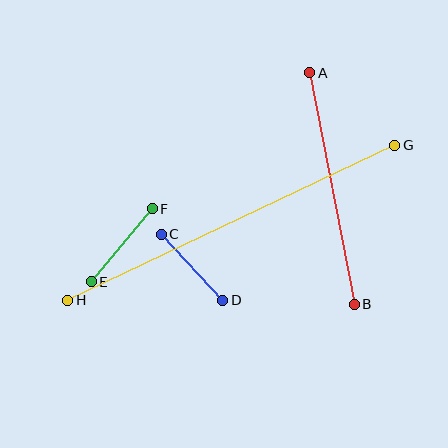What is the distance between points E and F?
The distance is approximately 95 pixels.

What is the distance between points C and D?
The distance is approximately 90 pixels.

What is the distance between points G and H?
The distance is approximately 362 pixels.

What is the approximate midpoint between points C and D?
The midpoint is at approximately (192, 267) pixels.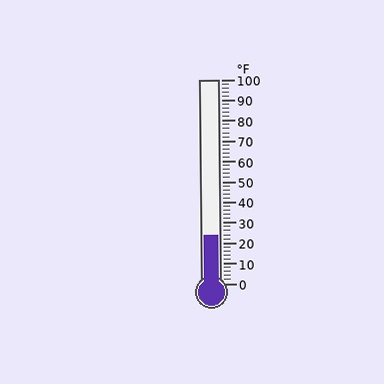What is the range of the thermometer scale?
The thermometer scale ranges from 0°F to 100°F.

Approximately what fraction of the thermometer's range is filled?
The thermometer is filled to approximately 25% of its range.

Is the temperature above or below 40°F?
The temperature is below 40°F.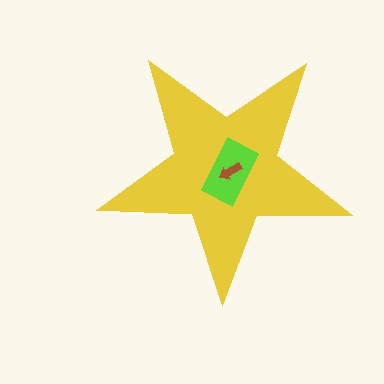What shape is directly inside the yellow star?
The lime rectangle.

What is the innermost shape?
The brown arrow.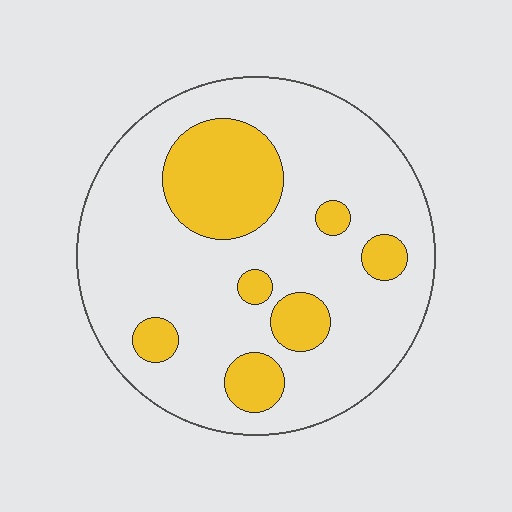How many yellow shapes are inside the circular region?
7.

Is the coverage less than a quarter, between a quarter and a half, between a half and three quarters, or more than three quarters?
Less than a quarter.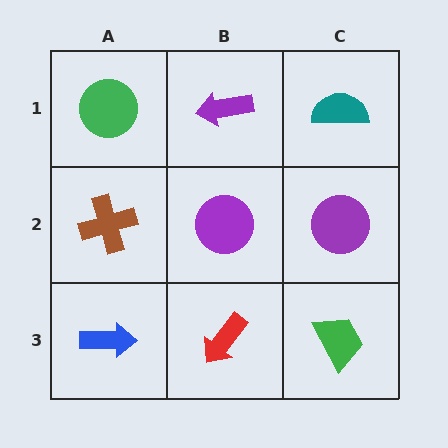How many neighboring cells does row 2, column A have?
3.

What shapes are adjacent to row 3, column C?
A purple circle (row 2, column C), a red arrow (row 3, column B).